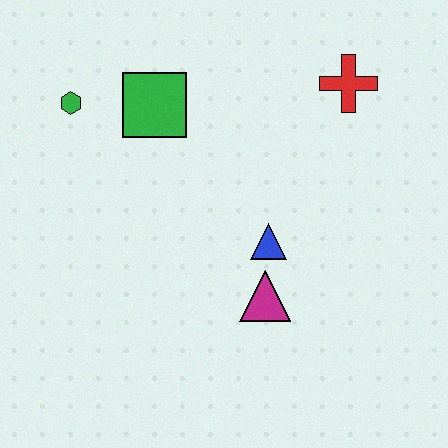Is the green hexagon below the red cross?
Yes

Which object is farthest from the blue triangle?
The green hexagon is farthest from the blue triangle.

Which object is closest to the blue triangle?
The magenta triangle is closest to the blue triangle.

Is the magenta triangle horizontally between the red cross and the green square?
Yes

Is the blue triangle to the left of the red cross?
Yes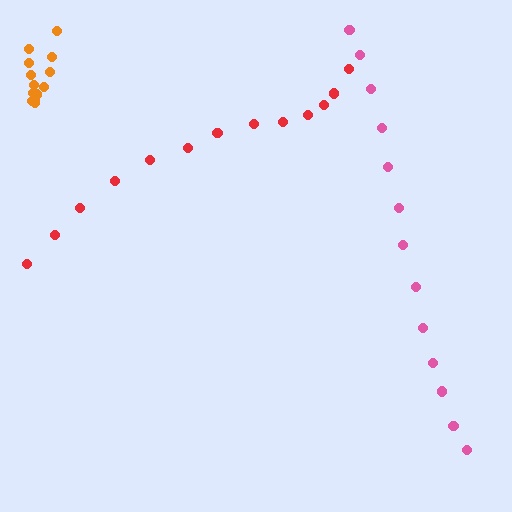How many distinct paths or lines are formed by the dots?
There are 3 distinct paths.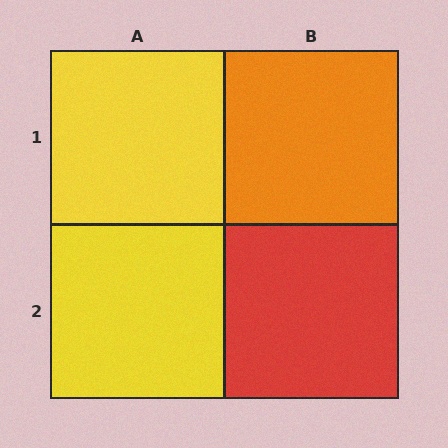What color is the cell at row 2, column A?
Yellow.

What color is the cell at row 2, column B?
Red.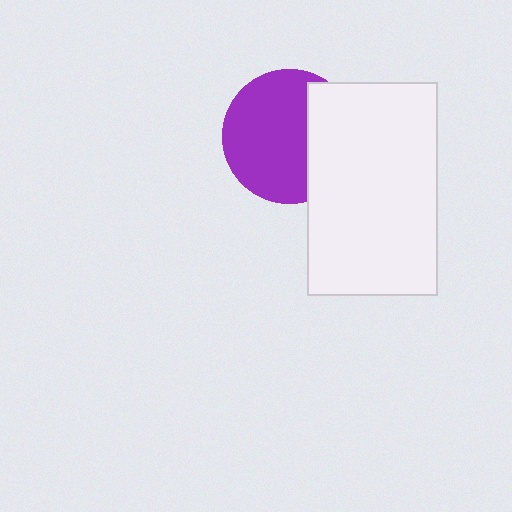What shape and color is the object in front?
The object in front is a white rectangle.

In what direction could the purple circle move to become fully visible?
The purple circle could move left. That would shift it out from behind the white rectangle entirely.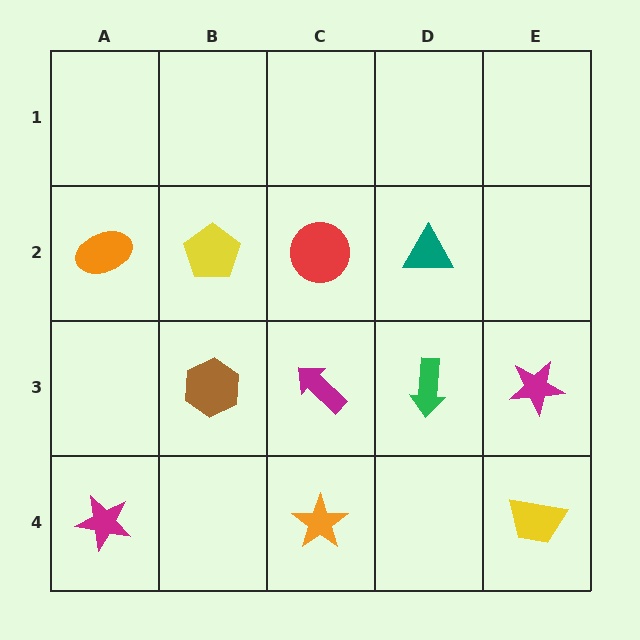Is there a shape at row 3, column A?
No, that cell is empty.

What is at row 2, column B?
A yellow pentagon.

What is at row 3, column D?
A green arrow.